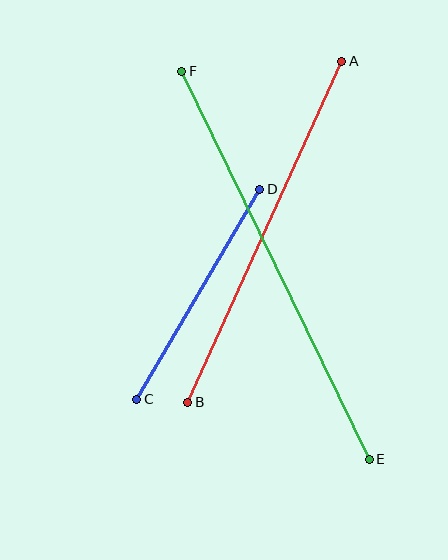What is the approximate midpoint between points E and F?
The midpoint is at approximately (275, 265) pixels.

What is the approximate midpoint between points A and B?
The midpoint is at approximately (265, 232) pixels.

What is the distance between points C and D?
The distance is approximately 243 pixels.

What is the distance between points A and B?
The distance is approximately 374 pixels.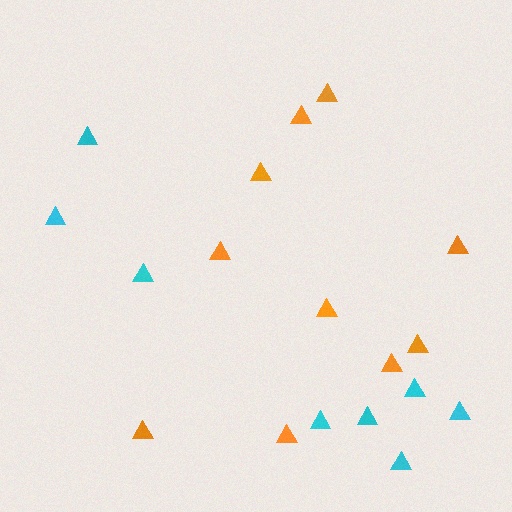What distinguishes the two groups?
There are 2 groups: one group of orange triangles (10) and one group of cyan triangles (8).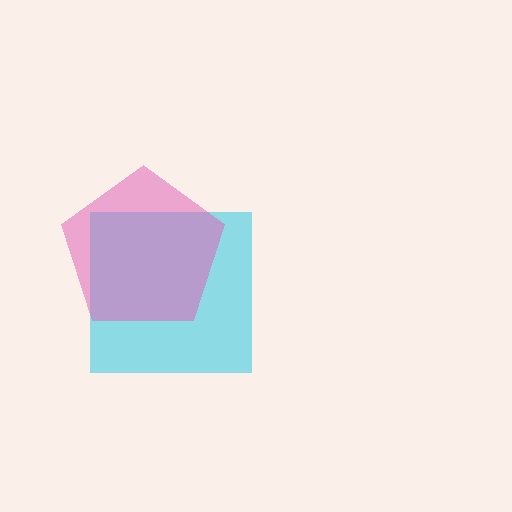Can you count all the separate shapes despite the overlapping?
Yes, there are 2 separate shapes.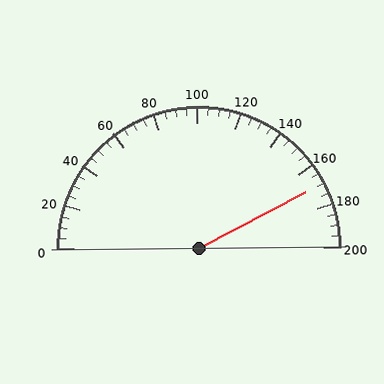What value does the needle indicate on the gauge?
The needle indicates approximately 170.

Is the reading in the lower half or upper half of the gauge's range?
The reading is in the upper half of the range (0 to 200).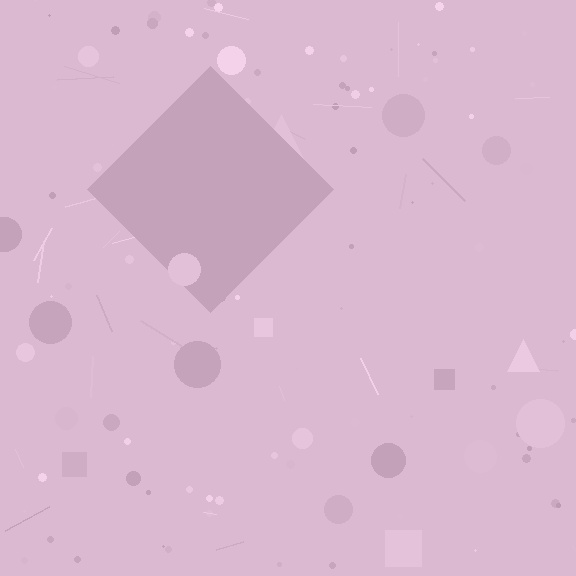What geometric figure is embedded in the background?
A diamond is embedded in the background.